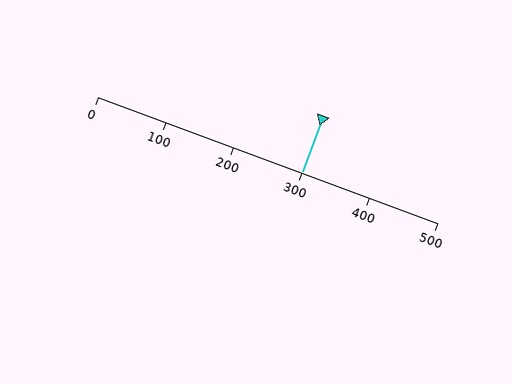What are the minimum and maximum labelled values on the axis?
The axis runs from 0 to 500.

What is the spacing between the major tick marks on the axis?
The major ticks are spaced 100 apart.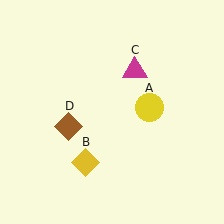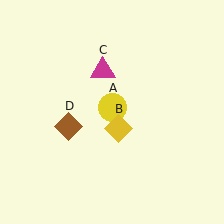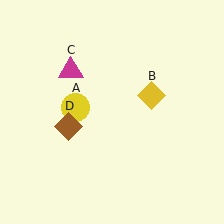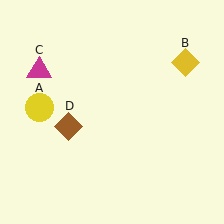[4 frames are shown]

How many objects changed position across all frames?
3 objects changed position: yellow circle (object A), yellow diamond (object B), magenta triangle (object C).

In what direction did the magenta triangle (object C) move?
The magenta triangle (object C) moved left.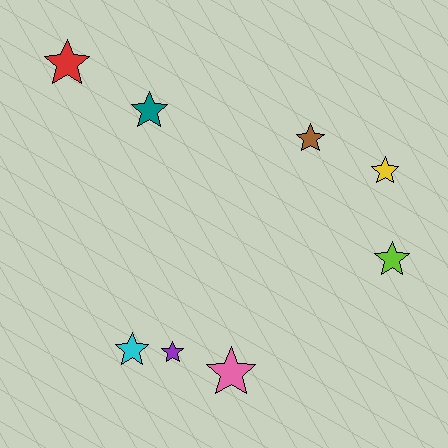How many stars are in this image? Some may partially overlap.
There are 8 stars.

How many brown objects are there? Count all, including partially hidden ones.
There is 1 brown object.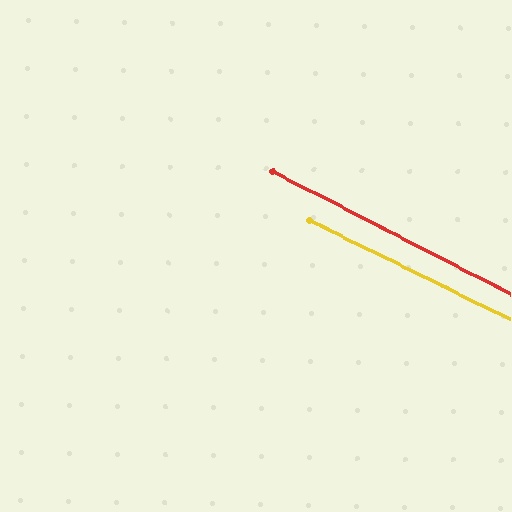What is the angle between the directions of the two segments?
Approximately 1 degree.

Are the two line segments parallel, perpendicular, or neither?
Parallel — their directions differ by only 1.3°.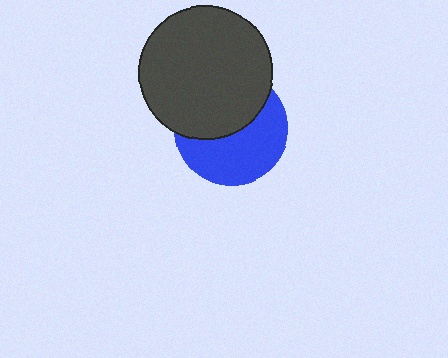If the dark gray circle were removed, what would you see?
You would see the complete blue circle.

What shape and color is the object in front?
The object in front is a dark gray circle.